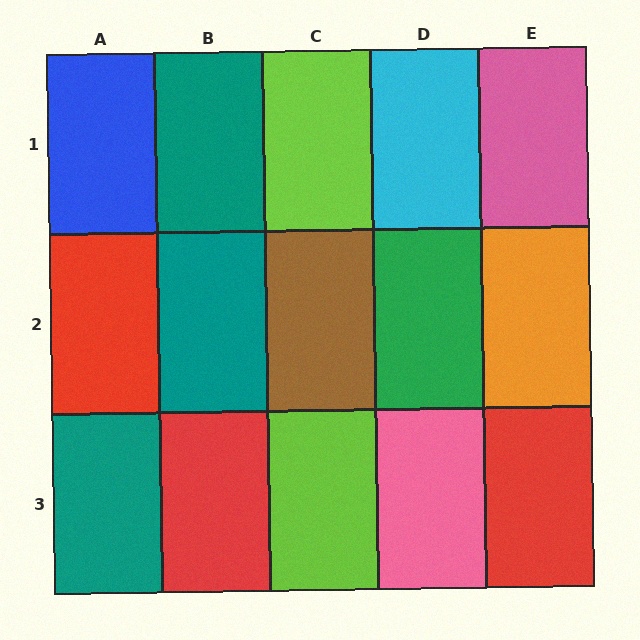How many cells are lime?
2 cells are lime.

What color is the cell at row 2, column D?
Green.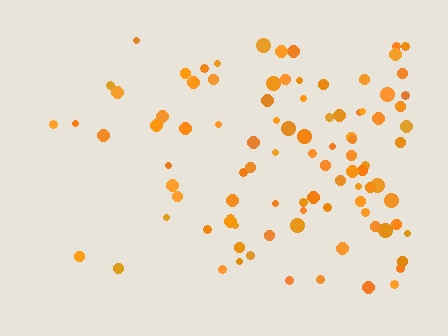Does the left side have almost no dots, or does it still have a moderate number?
Still a moderate number, just noticeably fewer than the right.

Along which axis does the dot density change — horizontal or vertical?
Horizontal.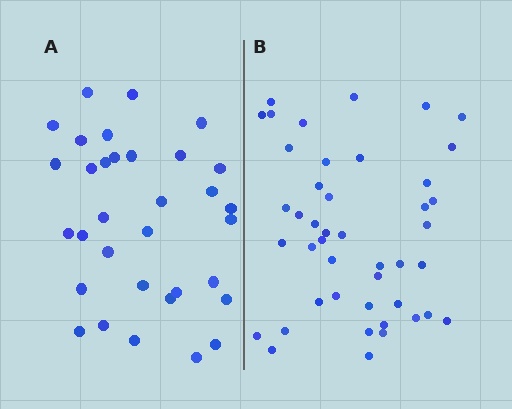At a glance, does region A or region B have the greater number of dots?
Region B (the right region) has more dots.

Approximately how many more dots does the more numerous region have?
Region B has roughly 12 or so more dots than region A.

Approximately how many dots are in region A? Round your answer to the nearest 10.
About 30 dots. (The exact count is 33, which rounds to 30.)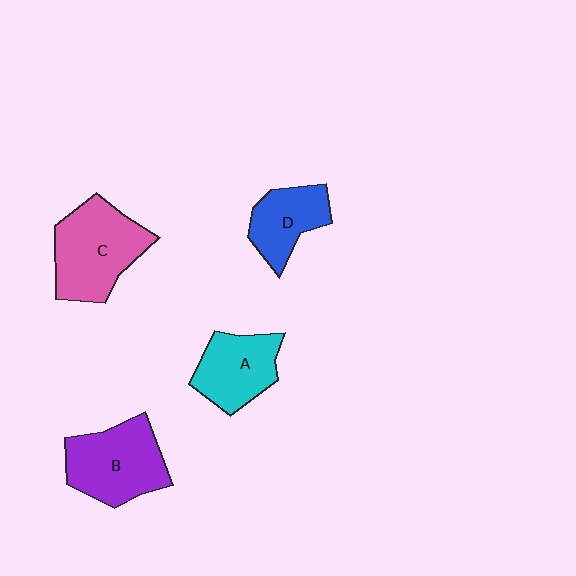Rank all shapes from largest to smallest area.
From largest to smallest: C (pink), B (purple), A (cyan), D (blue).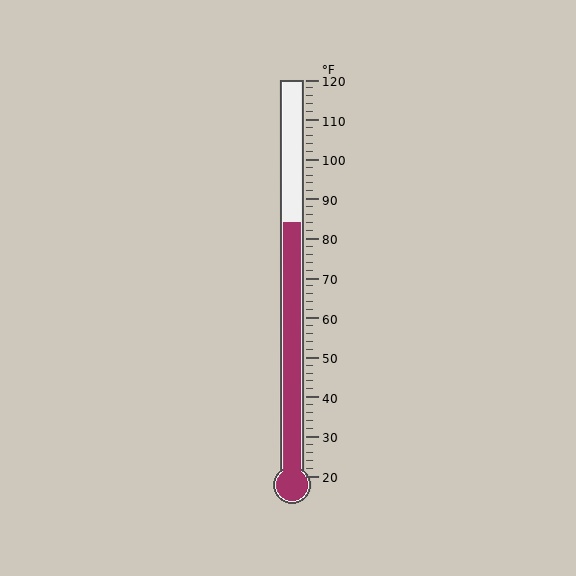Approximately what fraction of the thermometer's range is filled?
The thermometer is filled to approximately 65% of its range.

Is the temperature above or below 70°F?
The temperature is above 70°F.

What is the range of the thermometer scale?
The thermometer scale ranges from 20°F to 120°F.